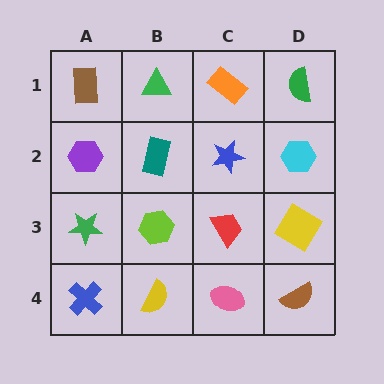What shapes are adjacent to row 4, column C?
A red trapezoid (row 3, column C), a yellow semicircle (row 4, column B), a brown semicircle (row 4, column D).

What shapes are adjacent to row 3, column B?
A teal rectangle (row 2, column B), a yellow semicircle (row 4, column B), a green star (row 3, column A), a red trapezoid (row 3, column C).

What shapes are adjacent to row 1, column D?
A cyan hexagon (row 2, column D), an orange rectangle (row 1, column C).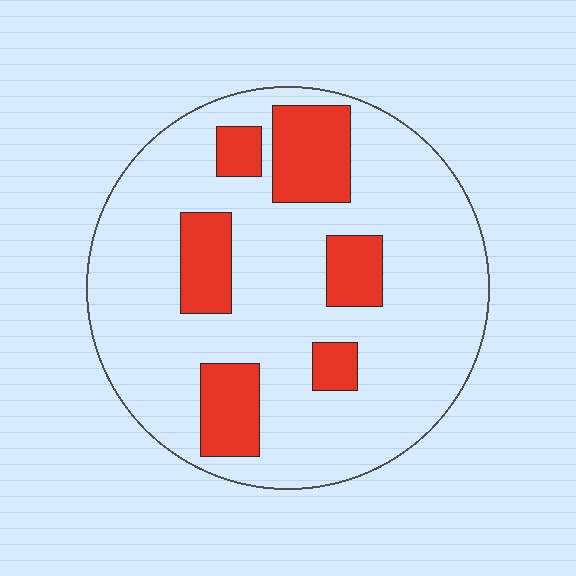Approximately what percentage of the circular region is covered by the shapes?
Approximately 20%.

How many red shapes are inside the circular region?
6.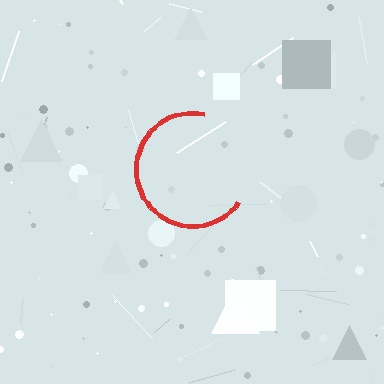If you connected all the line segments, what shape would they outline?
They would outline a circle.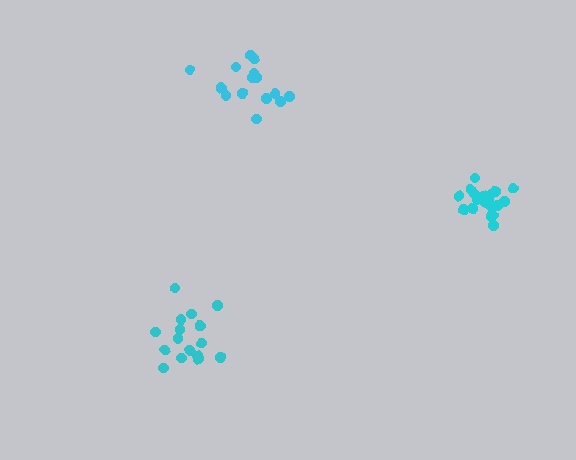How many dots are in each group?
Group 1: 20 dots, Group 2: 15 dots, Group 3: 16 dots (51 total).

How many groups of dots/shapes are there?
There are 3 groups.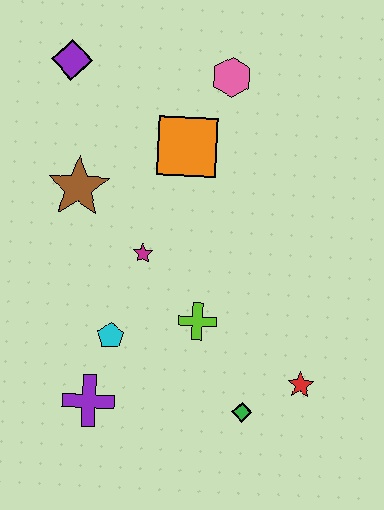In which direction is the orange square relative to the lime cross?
The orange square is above the lime cross.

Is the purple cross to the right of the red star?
No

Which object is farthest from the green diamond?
The purple diamond is farthest from the green diamond.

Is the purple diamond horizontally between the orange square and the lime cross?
No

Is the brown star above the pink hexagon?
No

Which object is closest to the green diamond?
The red star is closest to the green diamond.